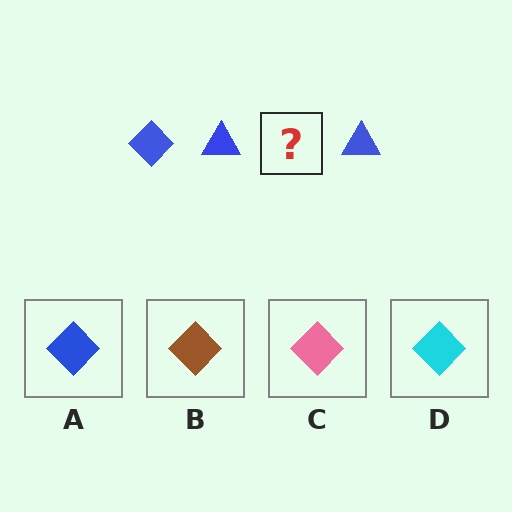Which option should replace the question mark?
Option A.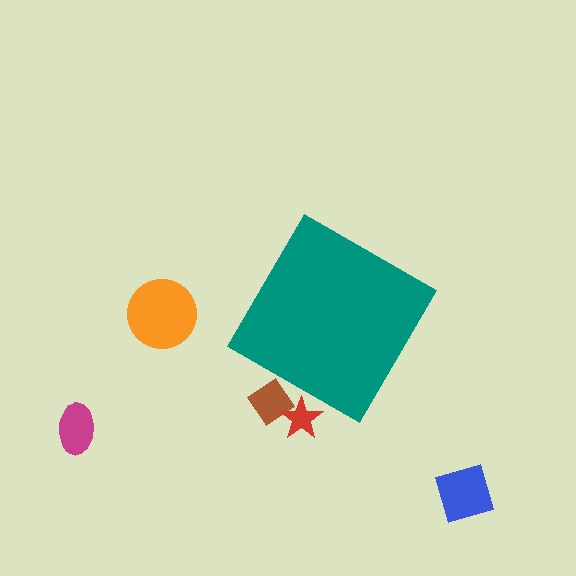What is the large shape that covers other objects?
A teal diamond.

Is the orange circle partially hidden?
No, the orange circle is fully visible.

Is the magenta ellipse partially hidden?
No, the magenta ellipse is fully visible.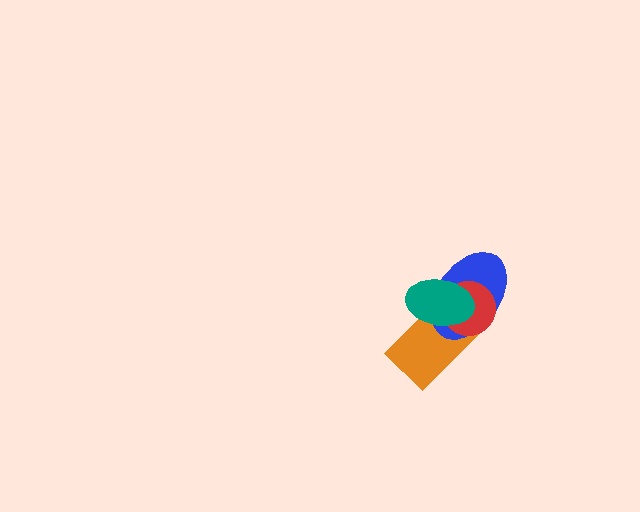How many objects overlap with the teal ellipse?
3 objects overlap with the teal ellipse.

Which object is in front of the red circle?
The teal ellipse is in front of the red circle.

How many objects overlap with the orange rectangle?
3 objects overlap with the orange rectangle.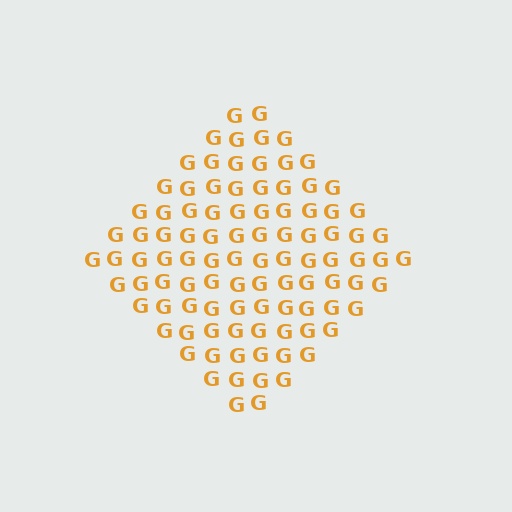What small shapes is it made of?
It is made of small letter G's.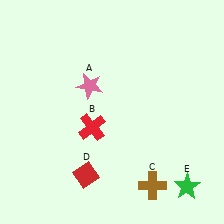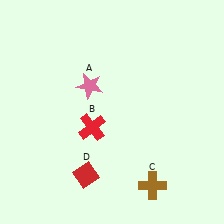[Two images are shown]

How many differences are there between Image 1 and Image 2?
There is 1 difference between the two images.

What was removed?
The green star (E) was removed in Image 2.